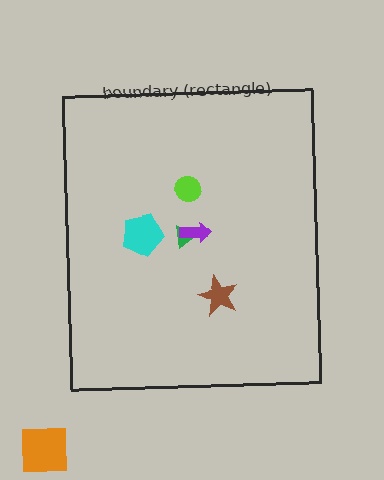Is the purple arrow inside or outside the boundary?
Inside.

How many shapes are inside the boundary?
5 inside, 1 outside.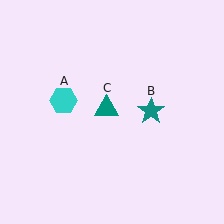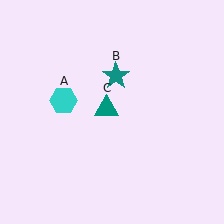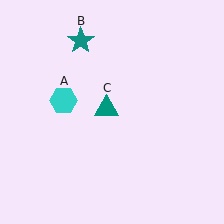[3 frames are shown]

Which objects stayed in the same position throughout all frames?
Cyan hexagon (object A) and teal triangle (object C) remained stationary.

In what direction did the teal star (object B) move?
The teal star (object B) moved up and to the left.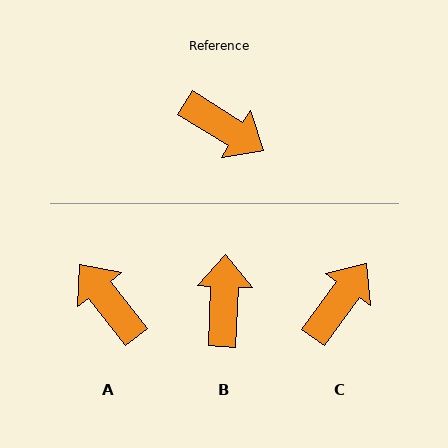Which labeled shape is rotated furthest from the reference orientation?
A, about 160 degrees away.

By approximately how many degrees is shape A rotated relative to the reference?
Approximately 160 degrees counter-clockwise.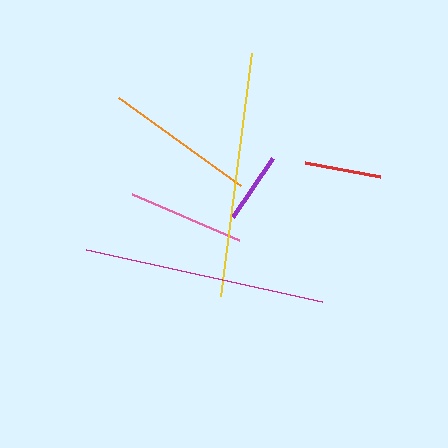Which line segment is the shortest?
The purple line is the shortest at approximately 72 pixels.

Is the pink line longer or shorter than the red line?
The pink line is longer than the red line.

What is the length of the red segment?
The red segment is approximately 76 pixels long.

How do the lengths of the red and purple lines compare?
The red and purple lines are approximately the same length.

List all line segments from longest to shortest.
From longest to shortest: yellow, magenta, orange, pink, red, purple.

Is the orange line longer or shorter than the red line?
The orange line is longer than the red line.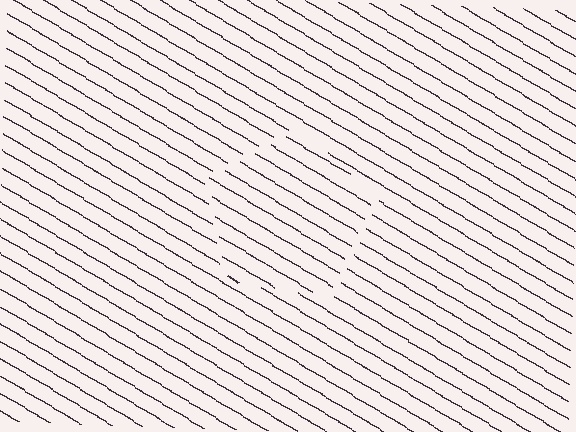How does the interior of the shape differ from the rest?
The interior of the shape contains the same grating, shifted by half a period — the contour is defined by the phase discontinuity where line-ends from the inner and outer gratings abut.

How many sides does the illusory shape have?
5 sides — the line-ends trace a pentagon.